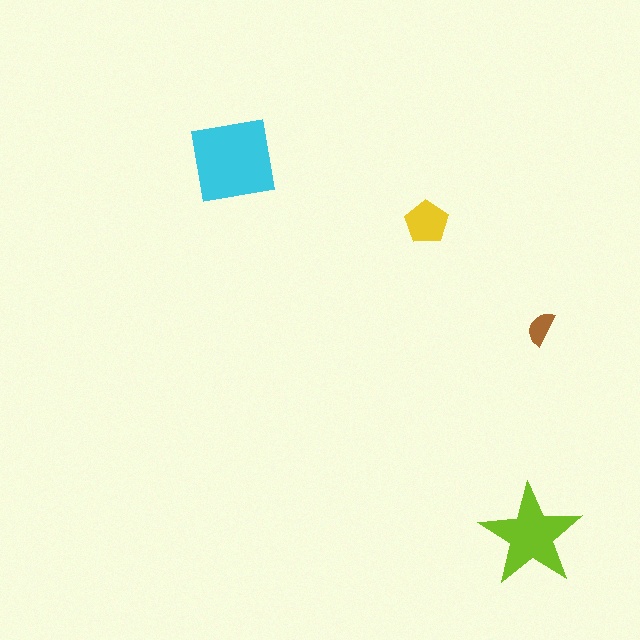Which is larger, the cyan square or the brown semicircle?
The cyan square.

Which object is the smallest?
The brown semicircle.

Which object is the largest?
The cyan square.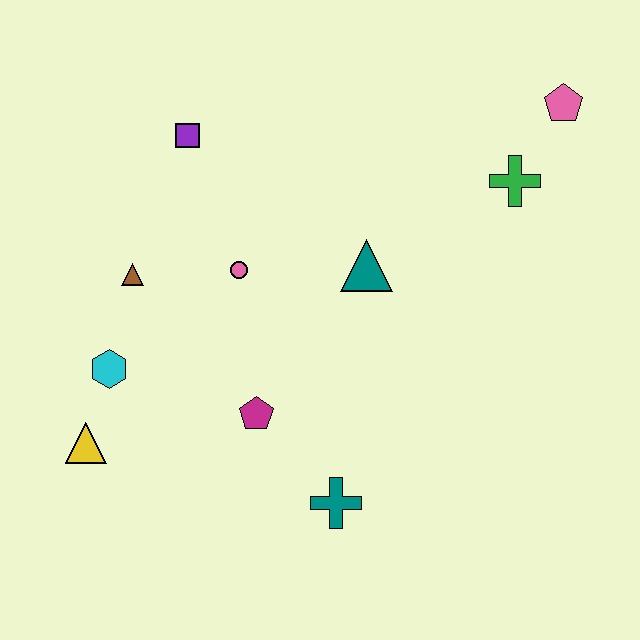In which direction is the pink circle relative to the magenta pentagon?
The pink circle is above the magenta pentagon.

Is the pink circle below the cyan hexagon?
No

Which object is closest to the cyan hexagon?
The yellow triangle is closest to the cyan hexagon.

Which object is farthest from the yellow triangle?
The pink pentagon is farthest from the yellow triangle.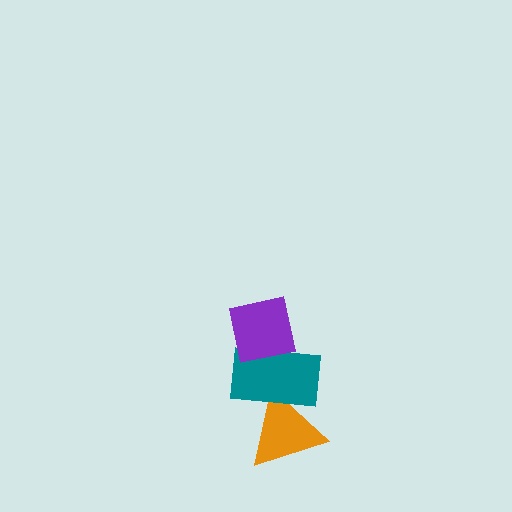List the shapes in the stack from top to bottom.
From top to bottom: the purple square, the teal rectangle, the orange triangle.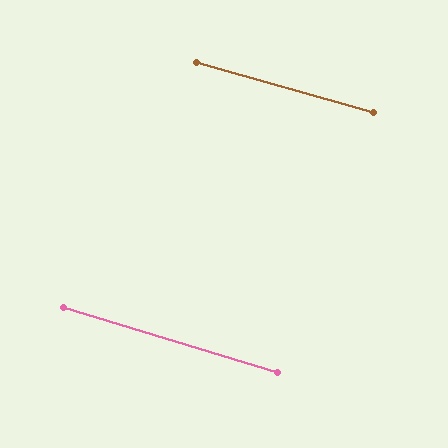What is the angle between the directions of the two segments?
Approximately 1 degree.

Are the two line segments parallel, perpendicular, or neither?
Parallel — their directions differ by only 1.0°.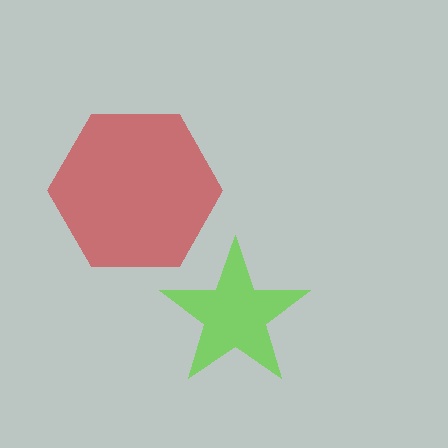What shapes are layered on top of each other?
The layered shapes are: a lime star, a red hexagon.